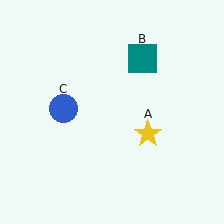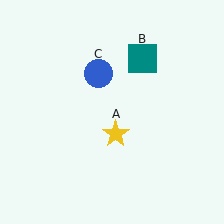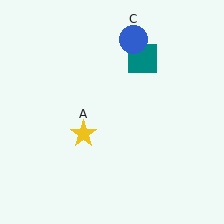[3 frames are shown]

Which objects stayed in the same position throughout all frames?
Teal square (object B) remained stationary.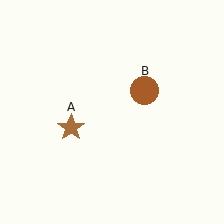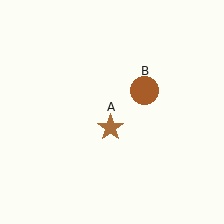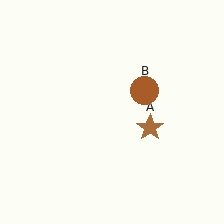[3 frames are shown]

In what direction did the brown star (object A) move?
The brown star (object A) moved right.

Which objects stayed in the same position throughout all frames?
Brown circle (object B) remained stationary.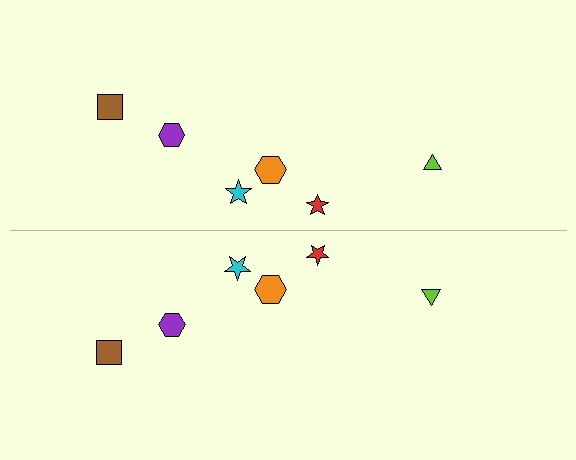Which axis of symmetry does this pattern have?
The pattern has a horizontal axis of symmetry running through the center of the image.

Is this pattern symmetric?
Yes, this pattern has bilateral (reflection) symmetry.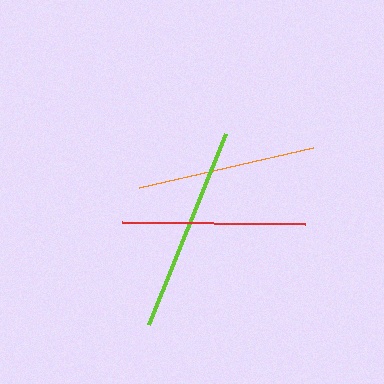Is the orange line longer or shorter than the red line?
The red line is longer than the orange line.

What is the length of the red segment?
The red segment is approximately 183 pixels long.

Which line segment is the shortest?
The orange line is the shortest at approximately 179 pixels.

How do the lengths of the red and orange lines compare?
The red and orange lines are approximately the same length.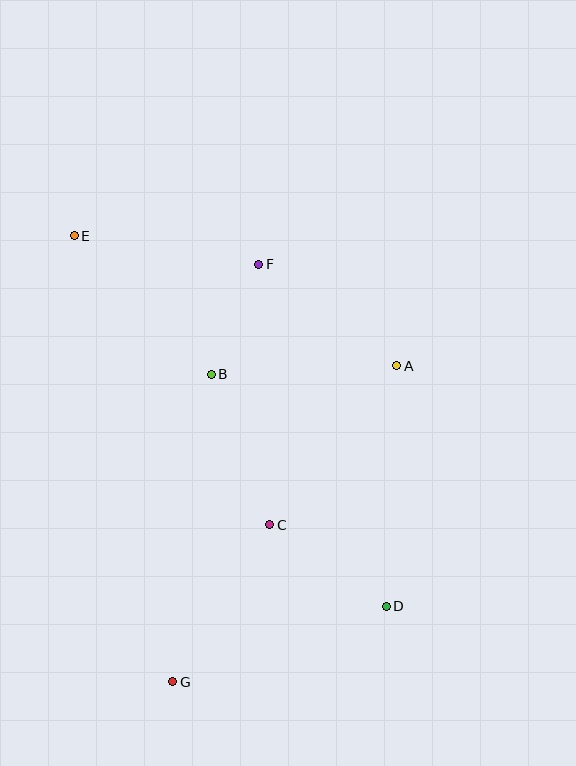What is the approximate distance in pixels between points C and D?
The distance between C and D is approximately 142 pixels.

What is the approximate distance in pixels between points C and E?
The distance between C and E is approximately 349 pixels.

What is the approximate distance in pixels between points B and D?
The distance between B and D is approximately 290 pixels.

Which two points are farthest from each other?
Points D and E are farthest from each other.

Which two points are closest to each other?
Points B and F are closest to each other.